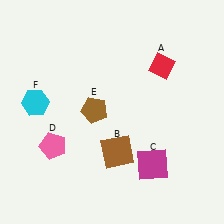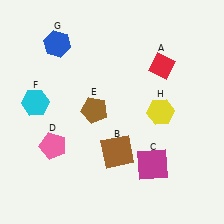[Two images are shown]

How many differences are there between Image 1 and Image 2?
There are 2 differences between the two images.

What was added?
A blue hexagon (G), a yellow hexagon (H) were added in Image 2.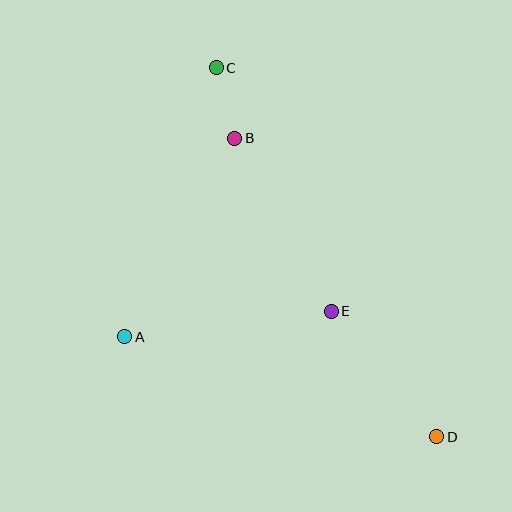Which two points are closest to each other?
Points B and C are closest to each other.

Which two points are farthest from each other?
Points C and D are farthest from each other.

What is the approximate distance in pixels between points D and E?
The distance between D and E is approximately 164 pixels.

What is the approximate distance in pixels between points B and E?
The distance between B and E is approximately 198 pixels.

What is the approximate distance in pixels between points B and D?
The distance between B and D is approximately 361 pixels.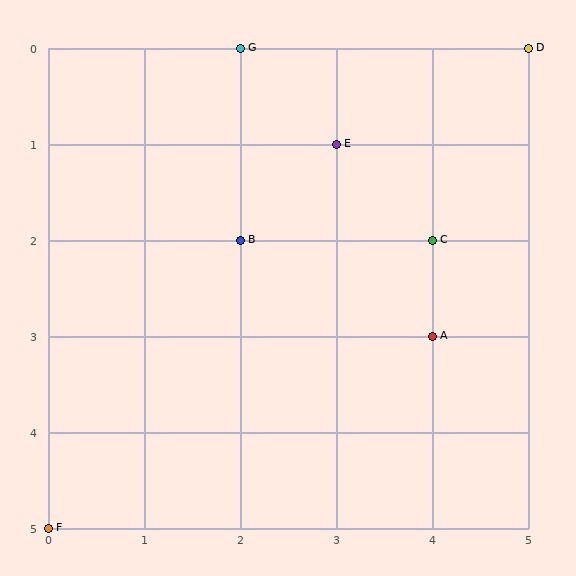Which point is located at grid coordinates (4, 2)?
Point C is at (4, 2).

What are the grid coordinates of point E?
Point E is at grid coordinates (3, 1).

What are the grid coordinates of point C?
Point C is at grid coordinates (4, 2).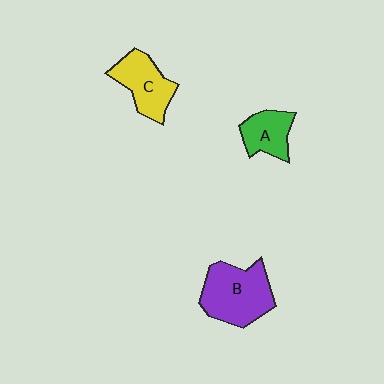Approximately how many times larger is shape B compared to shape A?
Approximately 1.8 times.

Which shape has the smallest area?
Shape A (green).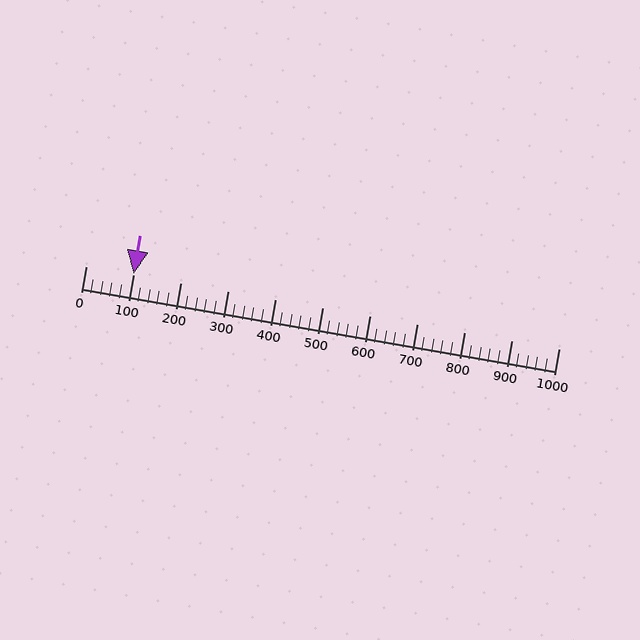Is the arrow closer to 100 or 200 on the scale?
The arrow is closer to 100.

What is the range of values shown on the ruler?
The ruler shows values from 0 to 1000.